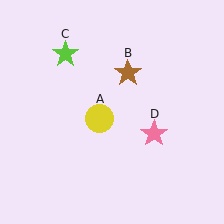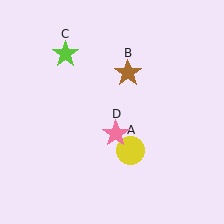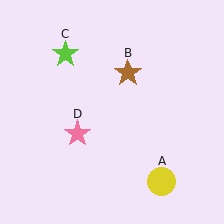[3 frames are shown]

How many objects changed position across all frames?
2 objects changed position: yellow circle (object A), pink star (object D).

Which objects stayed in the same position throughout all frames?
Brown star (object B) and lime star (object C) remained stationary.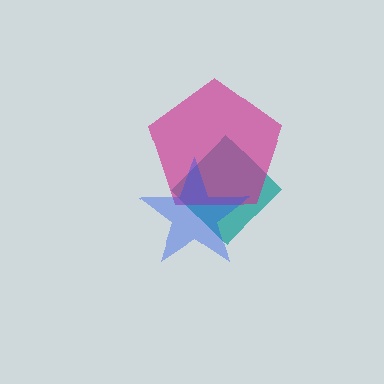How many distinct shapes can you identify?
There are 3 distinct shapes: a teal diamond, a magenta pentagon, a blue star.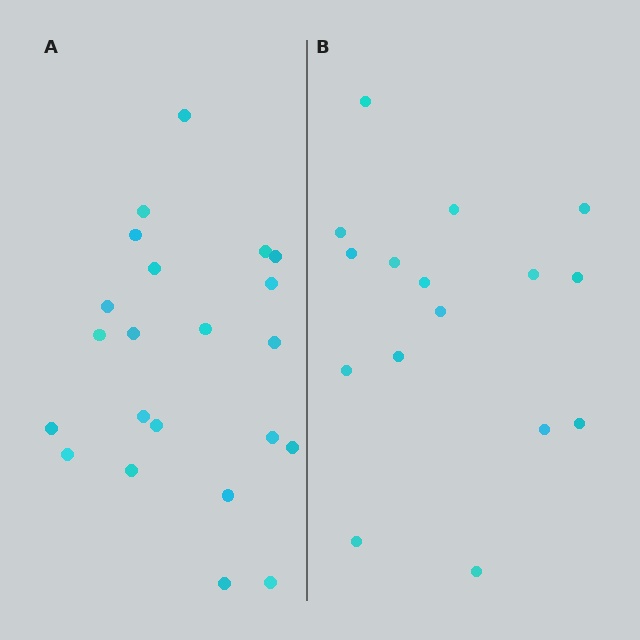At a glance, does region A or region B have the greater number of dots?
Region A (the left region) has more dots.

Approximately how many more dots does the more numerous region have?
Region A has about 6 more dots than region B.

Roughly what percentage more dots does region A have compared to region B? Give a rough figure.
About 40% more.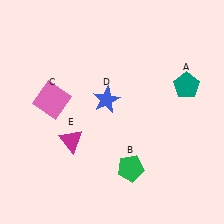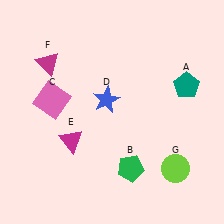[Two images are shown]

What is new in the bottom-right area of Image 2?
A lime circle (G) was added in the bottom-right area of Image 2.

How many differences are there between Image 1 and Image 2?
There are 2 differences between the two images.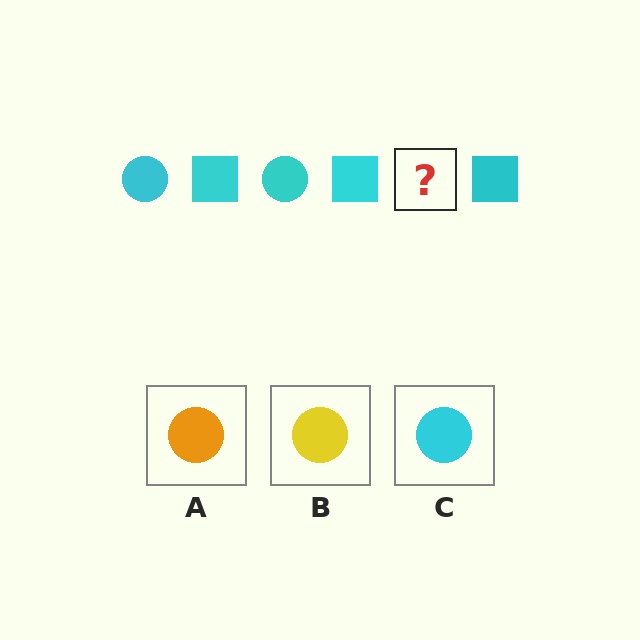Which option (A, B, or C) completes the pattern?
C.